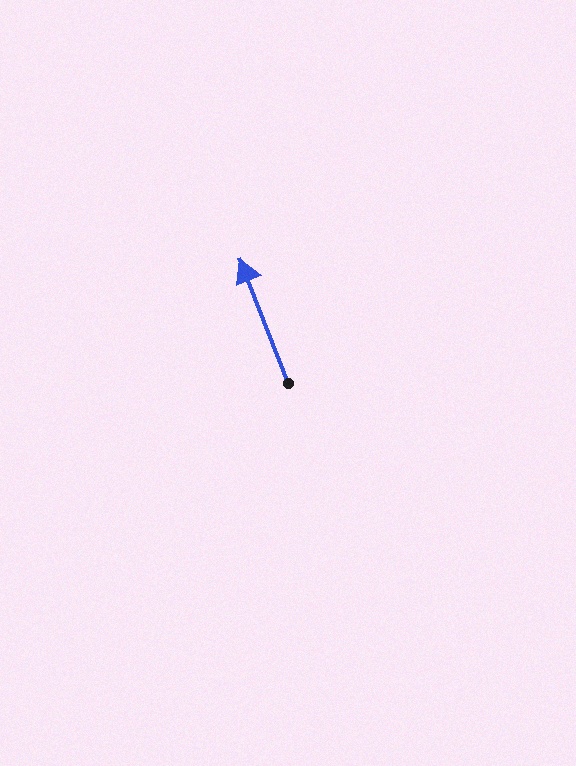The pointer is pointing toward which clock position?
Roughly 11 o'clock.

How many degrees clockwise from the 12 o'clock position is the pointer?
Approximately 339 degrees.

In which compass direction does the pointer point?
North.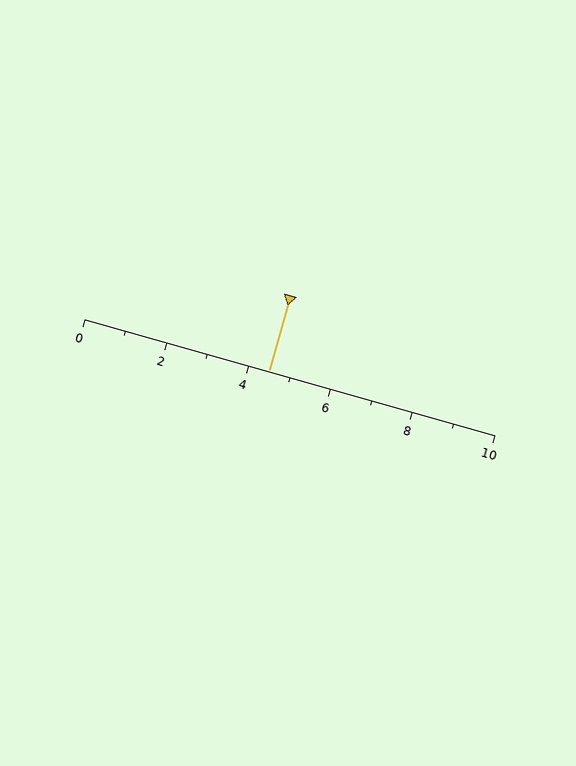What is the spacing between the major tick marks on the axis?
The major ticks are spaced 2 apart.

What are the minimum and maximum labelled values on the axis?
The axis runs from 0 to 10.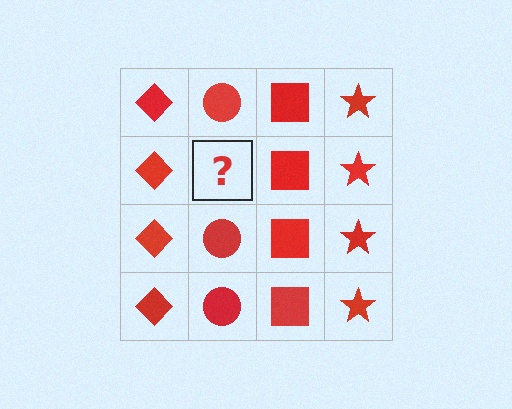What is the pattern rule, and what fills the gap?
The rule is that each column has a consistent shape. The gap should be filled with a red circle.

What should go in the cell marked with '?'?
The missing cell should contain a red circle.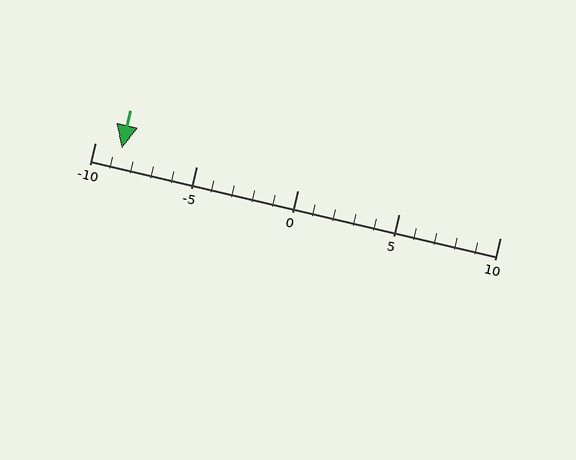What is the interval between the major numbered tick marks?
The major tick marks are spaced 5 units apart.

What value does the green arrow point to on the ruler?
The green arrow points to approximately -9.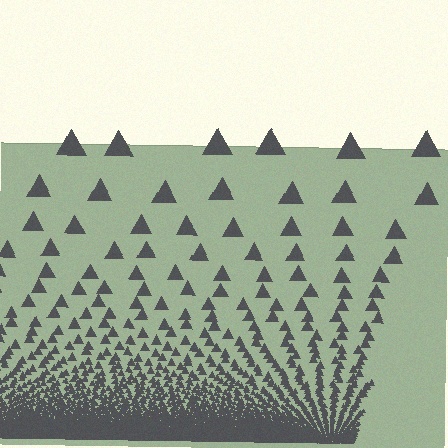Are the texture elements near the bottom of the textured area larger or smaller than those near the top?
Smaller. The gradient is inverted — elements near the bottom are smaller and denser.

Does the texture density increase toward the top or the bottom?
Density increases toward the bottom.